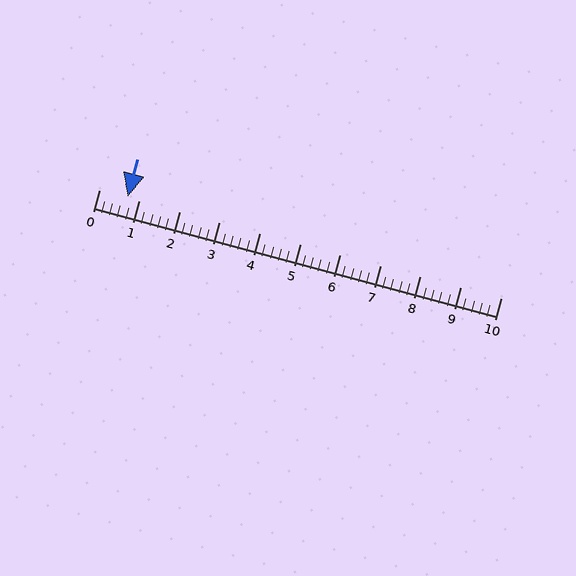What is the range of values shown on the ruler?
The ruler shows values from 0 to 10.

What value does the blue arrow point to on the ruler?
The blue arrow points to approximately 0.7.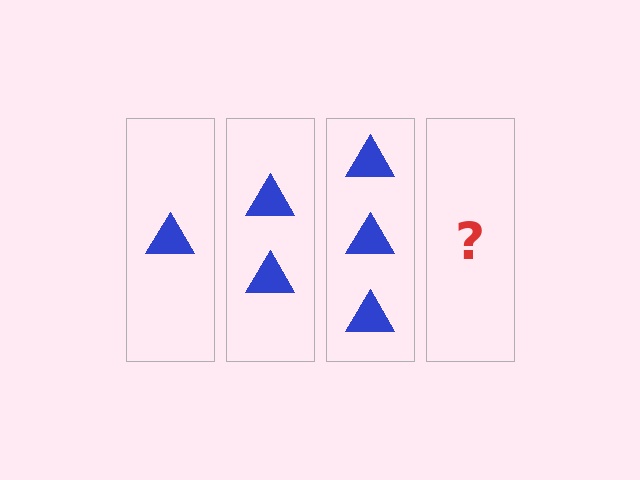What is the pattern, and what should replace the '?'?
The pattern is that each step adds one more triangle. The '?' should be 4 triangles.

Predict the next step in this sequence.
The next step is 4 triangles.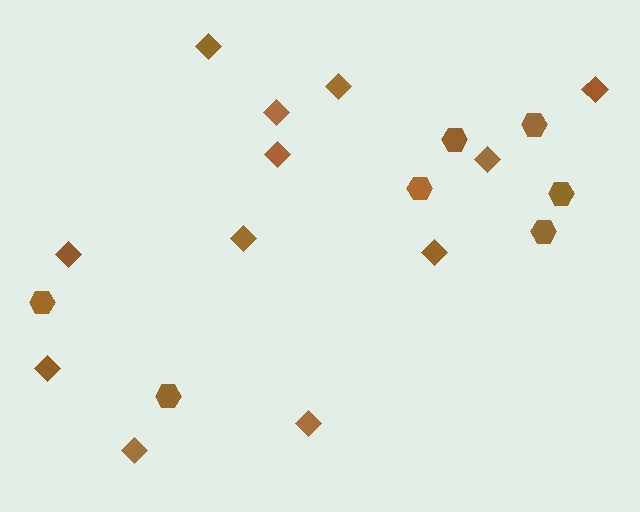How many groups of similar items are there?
There are 2 groups: one group of diamonds (12) and one group of hexagons (7).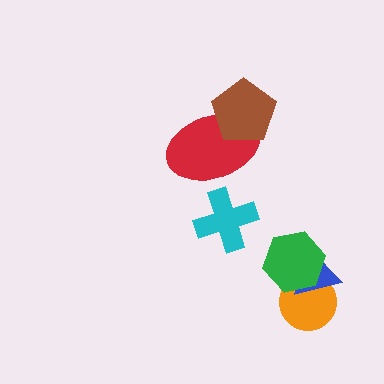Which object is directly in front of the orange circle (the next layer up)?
The blue triangle is directly in front of the orange circle.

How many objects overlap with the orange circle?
2 objects overlap with the orange circle.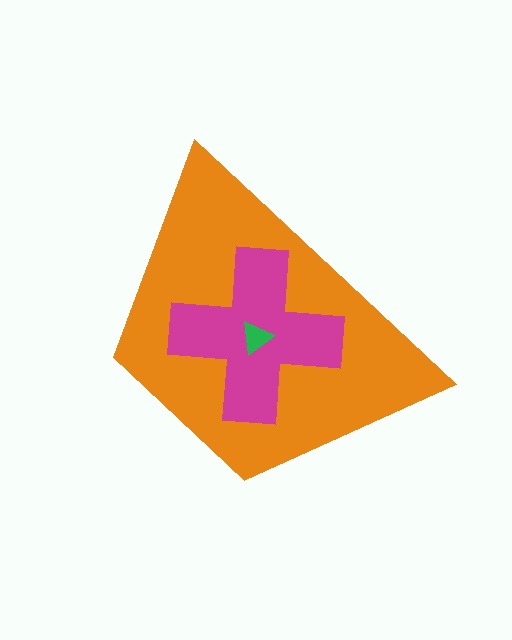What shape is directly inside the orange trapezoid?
The magenta cross.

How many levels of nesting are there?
3.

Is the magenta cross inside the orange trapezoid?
Yes.